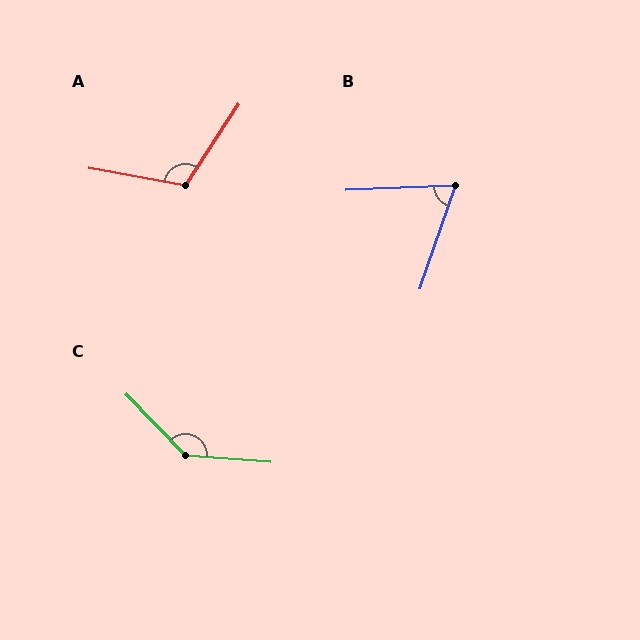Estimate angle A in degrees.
Approximately 113 degrees.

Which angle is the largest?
C, at approximately 138 degrees.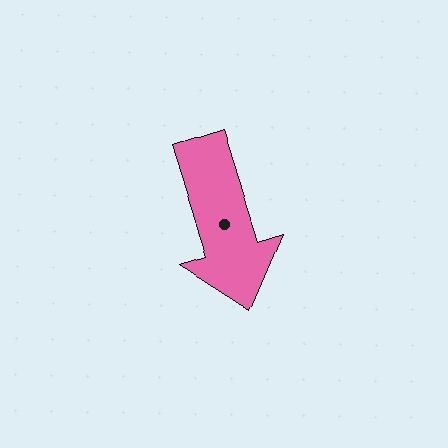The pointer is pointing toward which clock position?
Roughly 5 o'clock.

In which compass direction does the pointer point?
South.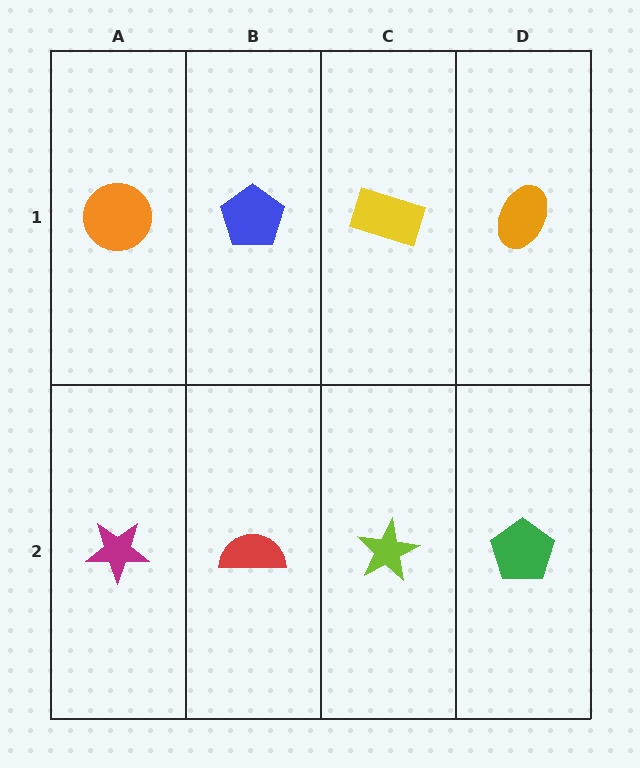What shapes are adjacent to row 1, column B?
A red semicircle (row 2, column B), an orange circle (row 1, column A), a yellow rectangle (row 1, column C).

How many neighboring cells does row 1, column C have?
3.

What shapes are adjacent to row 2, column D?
An orange ellipse (row 1, column D), a lime star (row 2, column C).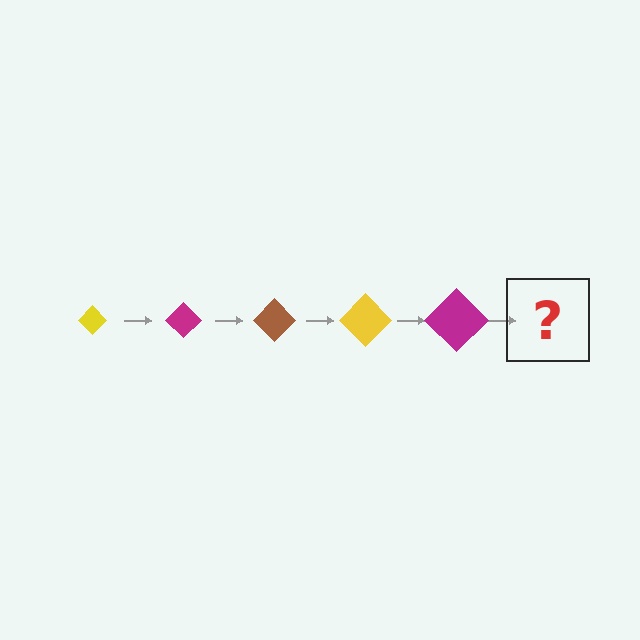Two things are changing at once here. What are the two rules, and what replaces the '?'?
The two rules are that the diamond grows larger each step and the color cycles through yellow, magenta, and brown. The '?' should be a brown diamond, larger than the previous one.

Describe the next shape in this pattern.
It should be a brown diamond, larger than the previous one.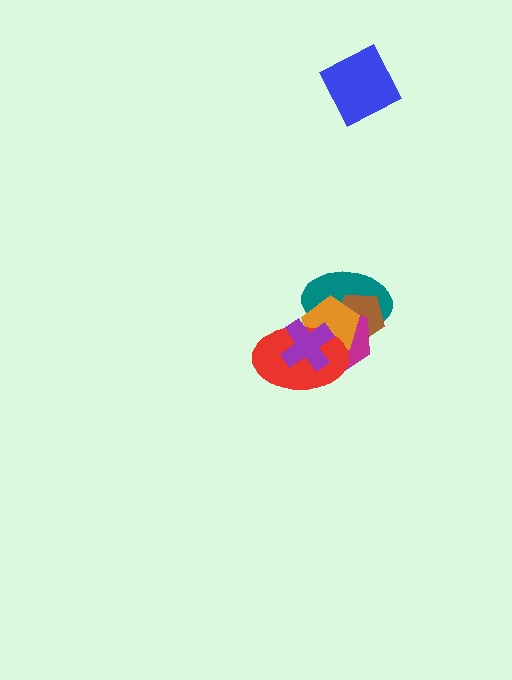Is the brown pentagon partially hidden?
Yes, it is partially covered by another shape.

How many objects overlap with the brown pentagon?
3 objects overlap with the brown pentagon.